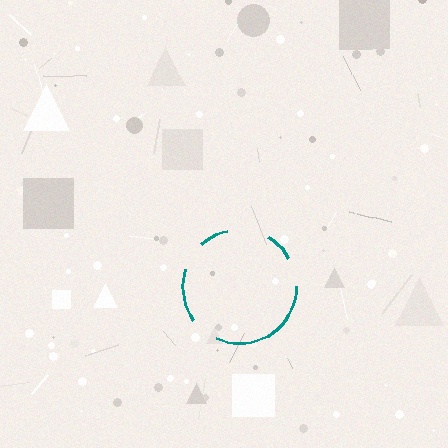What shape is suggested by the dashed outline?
The dashed outline suggests a circle.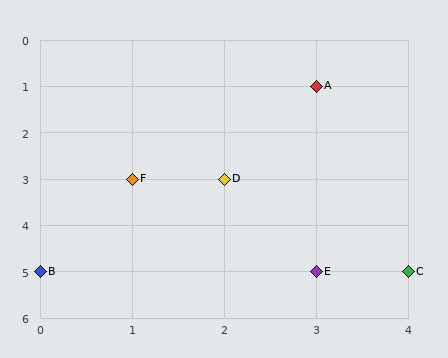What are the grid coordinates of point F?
Point F is at grid coordinates (1, 3).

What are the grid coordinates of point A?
Point A is at grid coordinates (3, 1).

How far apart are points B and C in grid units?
Points B and C are 4 columns apart.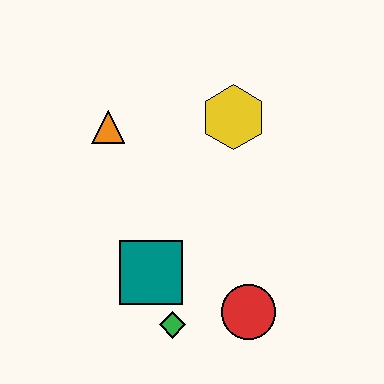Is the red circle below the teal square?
Yes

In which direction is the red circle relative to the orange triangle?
The red circle is below the orange triangle.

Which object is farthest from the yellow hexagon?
The green diamond is farthest from the yellow hexagon.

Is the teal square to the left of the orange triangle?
No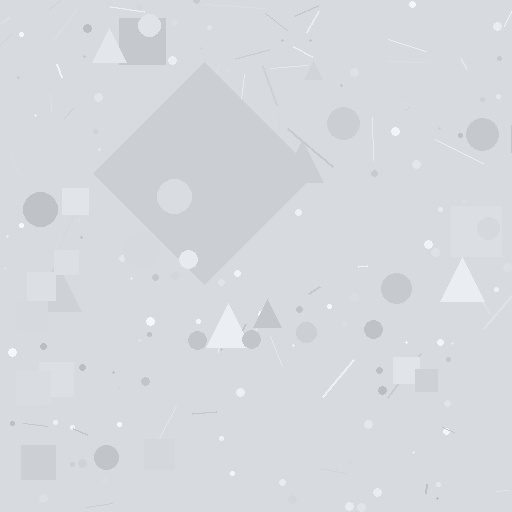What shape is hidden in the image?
A diamond is hidden in the image.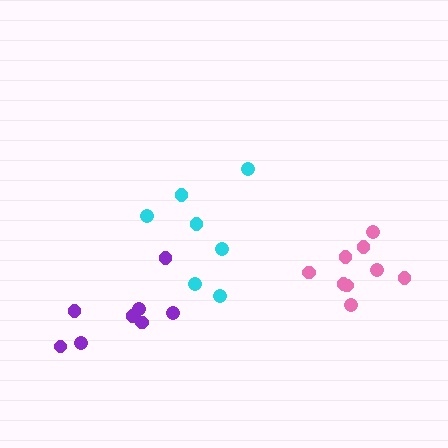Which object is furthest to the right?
The pink cluster is rightmost.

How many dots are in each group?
Group 1: 7 dots, Group 2: 8 dots, Group 3: 9 dots (24 total).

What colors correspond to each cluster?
The clusters are colored: cyan, purple, pink.